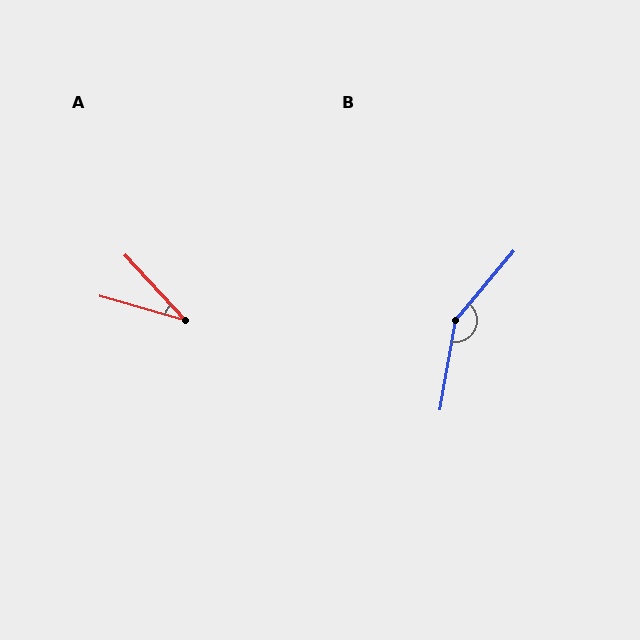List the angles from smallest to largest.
A (31°), B (150°).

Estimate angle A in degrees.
Approximately 31 degrees.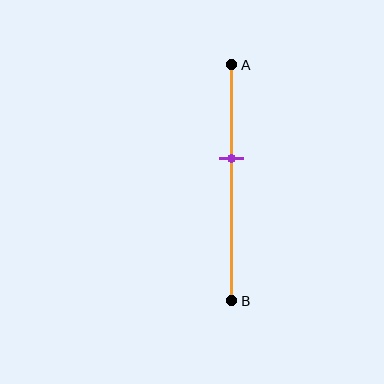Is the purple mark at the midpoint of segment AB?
No, the mark is at about 40% from A, not at the 50% midpoint.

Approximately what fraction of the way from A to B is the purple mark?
The purple mark is approximately 40% of the way from A to B.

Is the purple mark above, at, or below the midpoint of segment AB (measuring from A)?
The purple mark is above the midpoint of segment AB.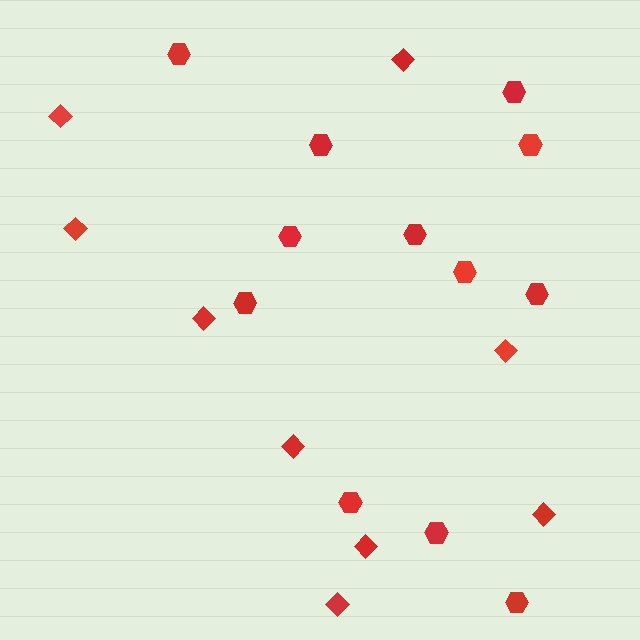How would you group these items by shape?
There are 2 groups: one group of diamonds (9) and one group of hexagons (12).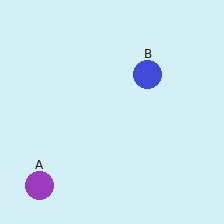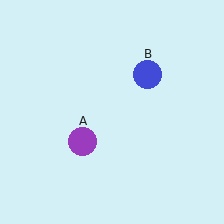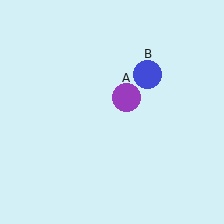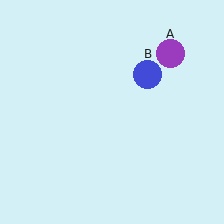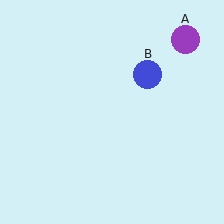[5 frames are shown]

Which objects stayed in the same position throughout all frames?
Blue circle (object B) remained stationary.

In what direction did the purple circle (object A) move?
The purple circle (object A) moved up and to the right.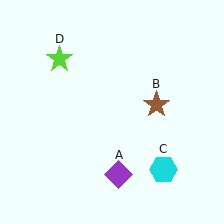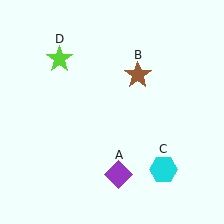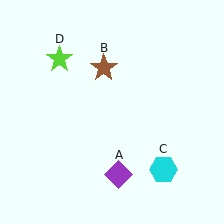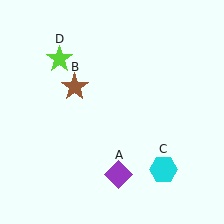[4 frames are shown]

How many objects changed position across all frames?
1 object changed position: brown star (object B).